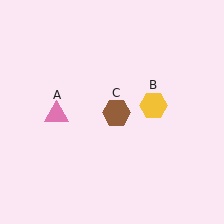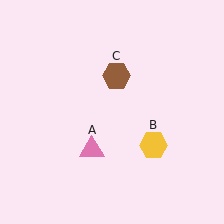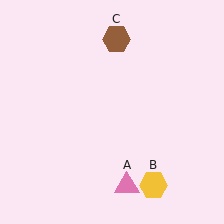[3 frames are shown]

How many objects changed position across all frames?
3 objects changed position: pink triangle (object A), yellow hexagon (object B), brown hexagon (object C).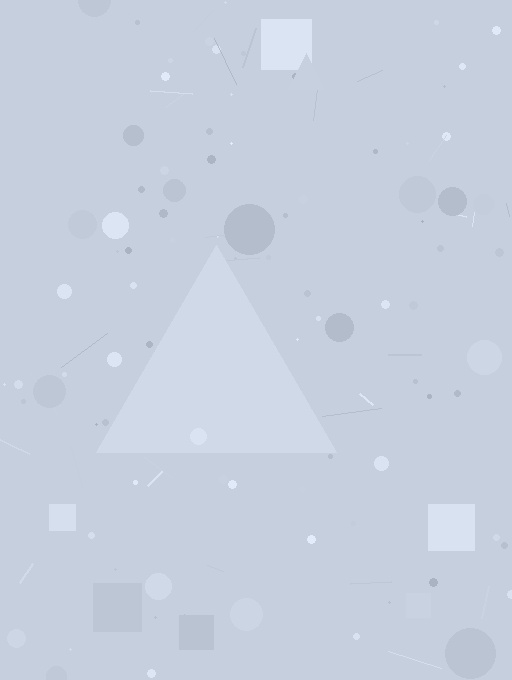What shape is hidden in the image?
A triangle is hidden in the image.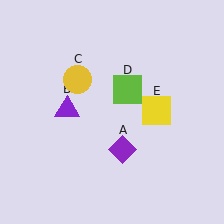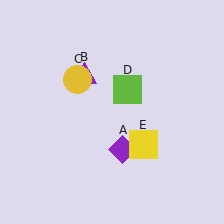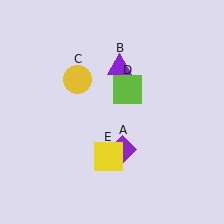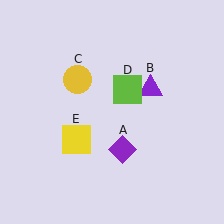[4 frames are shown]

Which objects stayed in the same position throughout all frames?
Purple diamond (object A) and yellow circle (object C) and lime square (object D) remained stationary.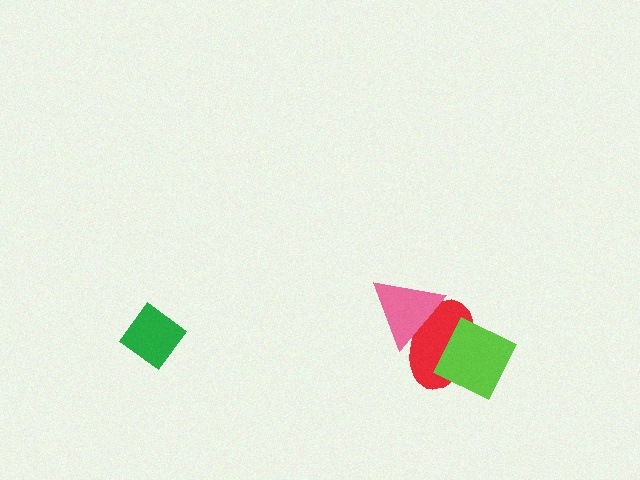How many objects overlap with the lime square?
1 object overlaps with the lime square.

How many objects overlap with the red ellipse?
2 objects overlap with the red ellipse.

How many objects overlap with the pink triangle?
1 object overlaps with the pink triangle.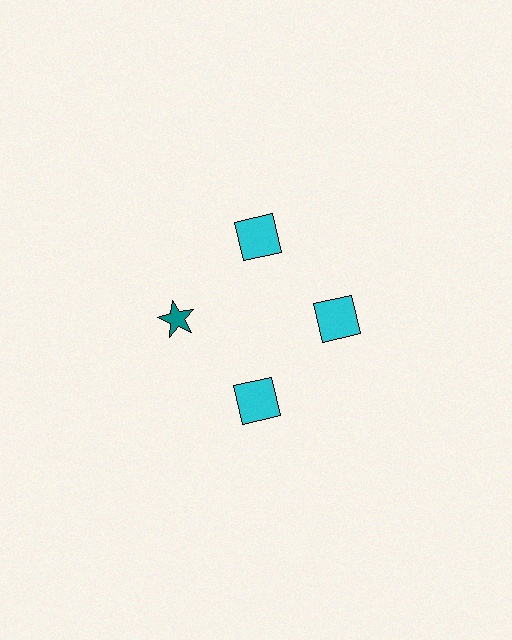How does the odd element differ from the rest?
It differs in both color (teal instead of cyan) and shape (star instead of square).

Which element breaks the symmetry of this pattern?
The teal star at roughly the 9 o'clock position breaks the symmetry. All other shapes are cyan squares.